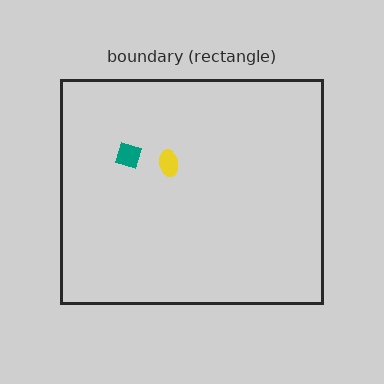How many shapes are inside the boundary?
2 inside, 0 outside.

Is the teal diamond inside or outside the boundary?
Inside.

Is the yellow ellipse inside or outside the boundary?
Inside.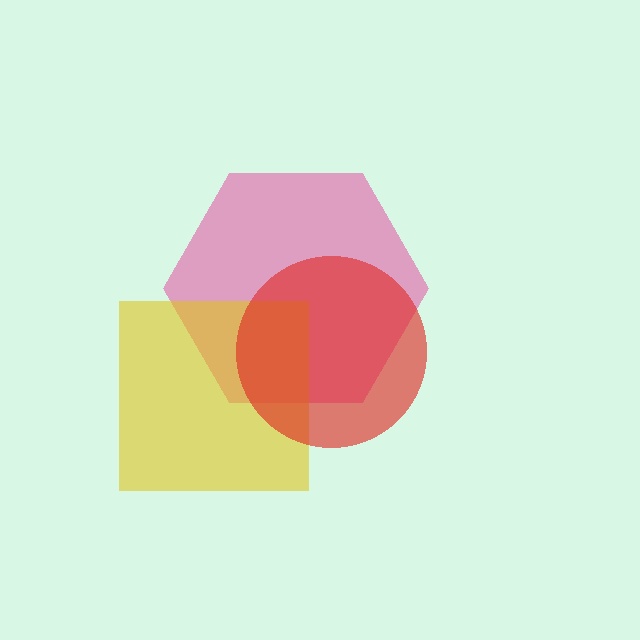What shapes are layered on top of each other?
The layered shapes are: a pink hexagon, a yellow square, a red circle.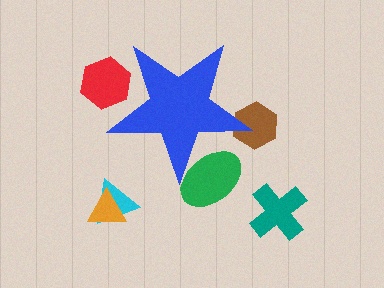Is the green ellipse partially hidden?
Yes, the green ellipse is partially hidden behind the blue star.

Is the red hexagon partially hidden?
Yes, the red hexagon is partially hidden behind the blue star.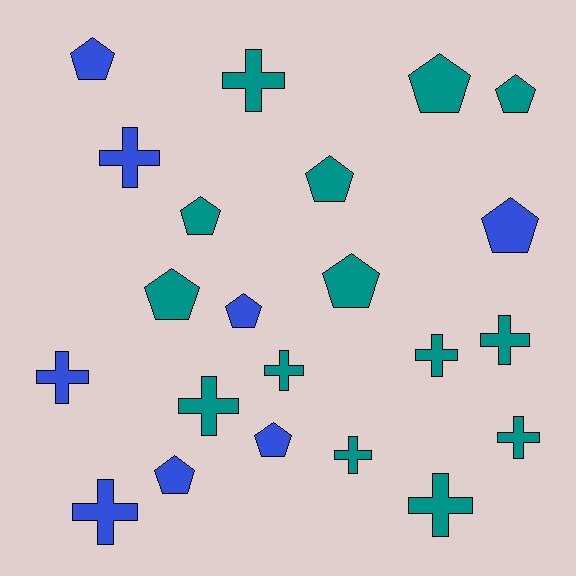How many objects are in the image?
There are 22 objects.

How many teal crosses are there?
There are 8 teal crosses.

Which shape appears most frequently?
Cross, with 11 objects.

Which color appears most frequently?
Teal, with 14 objects.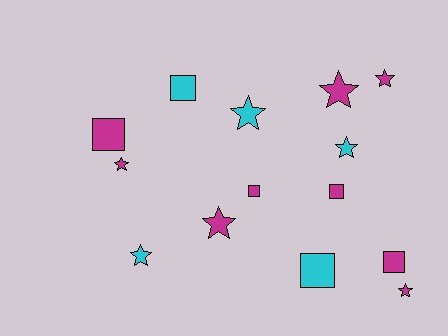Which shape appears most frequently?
Star, with 8 objects.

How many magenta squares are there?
There are 4 magenta squares.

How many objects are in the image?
There are 14 objects.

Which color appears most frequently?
Magenta, with 9 objects.